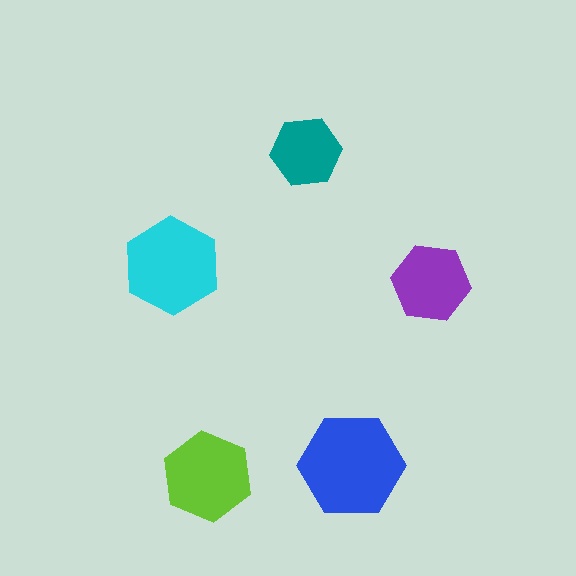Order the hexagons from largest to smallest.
the blue one, the cyan one, the lime one, the purple one, the teal one.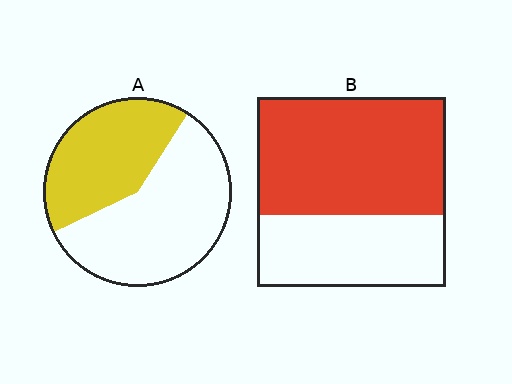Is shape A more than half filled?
No.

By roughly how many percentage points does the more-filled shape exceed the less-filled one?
By roughly 20 percentage points (B over A).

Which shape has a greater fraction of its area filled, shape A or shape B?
Shape B.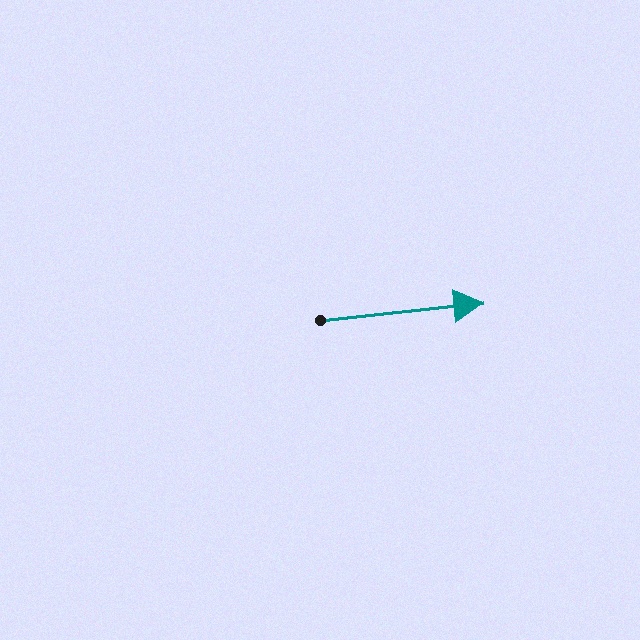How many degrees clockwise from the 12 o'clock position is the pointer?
Approximately 84 degrees.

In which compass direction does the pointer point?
East.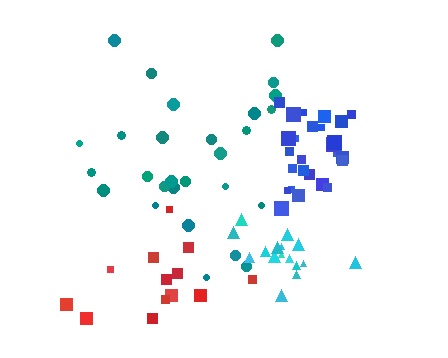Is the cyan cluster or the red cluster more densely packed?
Cyan.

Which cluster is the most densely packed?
Blue.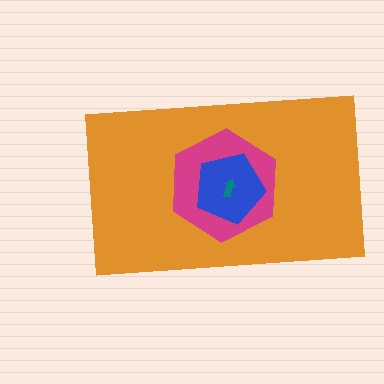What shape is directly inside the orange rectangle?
The magenta hexagon.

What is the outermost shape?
The orange rectangle.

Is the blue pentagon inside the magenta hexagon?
Yes.